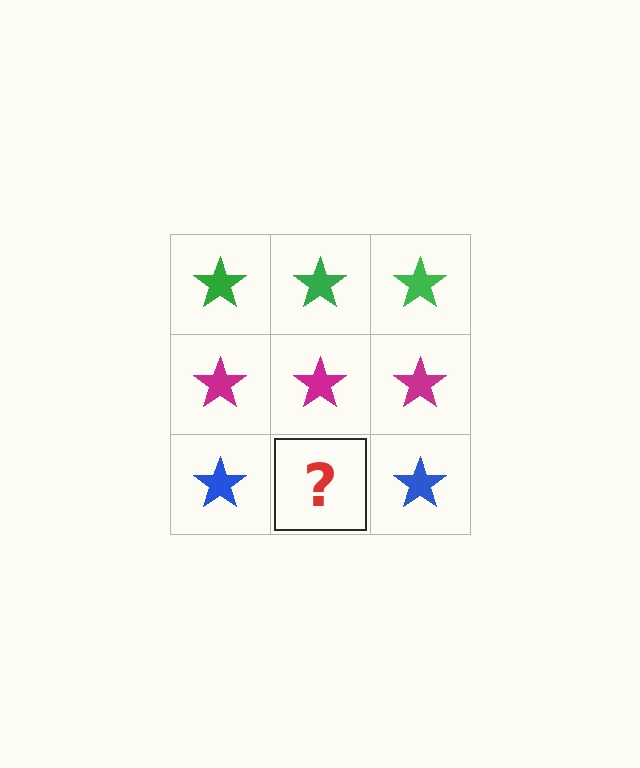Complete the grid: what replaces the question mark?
The question mark should be replaced with a blue star.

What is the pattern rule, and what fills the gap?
The rule is that each row has a consistent color. The gap should be filled with a blue star.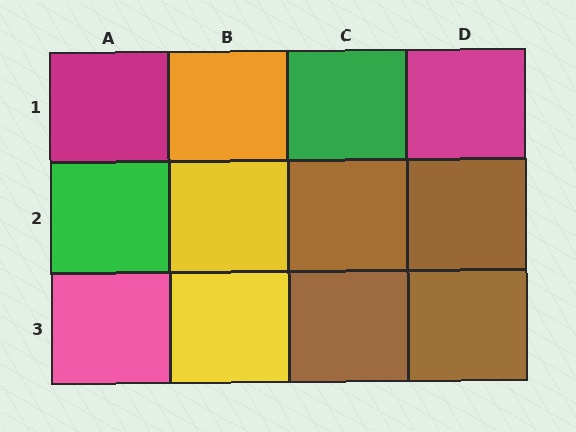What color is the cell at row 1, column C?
Green.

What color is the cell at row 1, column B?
Orange.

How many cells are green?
2 cells are green.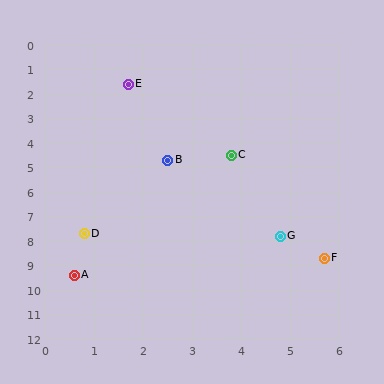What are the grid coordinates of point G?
Point G is at approximately (4.8, 7.8).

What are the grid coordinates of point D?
Point D is at approximately (0.8, 7.7).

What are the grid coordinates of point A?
Point A is at approximately (0.6, 9.4).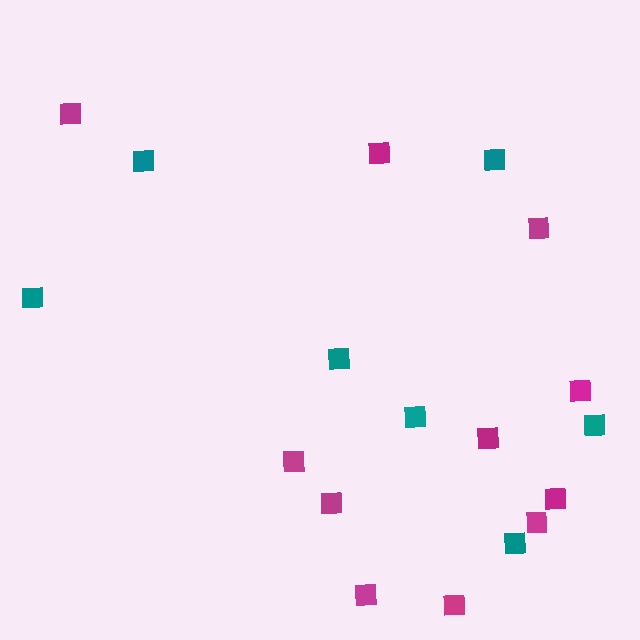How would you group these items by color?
There are 2 groups: one group of teal squares (7) and one group of magenta squares (11).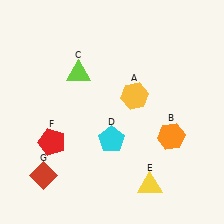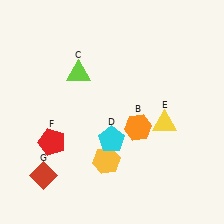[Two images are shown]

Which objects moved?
The objects that moved are: the yellow hexagon (A), the orange hexagon (B), the yellow triangle (E).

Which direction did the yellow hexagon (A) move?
The yellow hexagon (A) moved down.